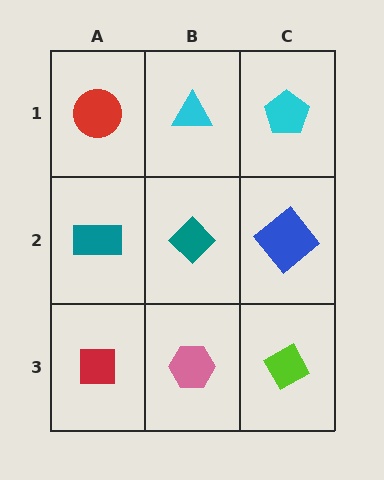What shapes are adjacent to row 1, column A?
A teal rectangle (row 2, column A), a cyan triangle (row 1, column B).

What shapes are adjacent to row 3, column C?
A blue diamond (row 2, column C), a pink hexagon (row 3, column B).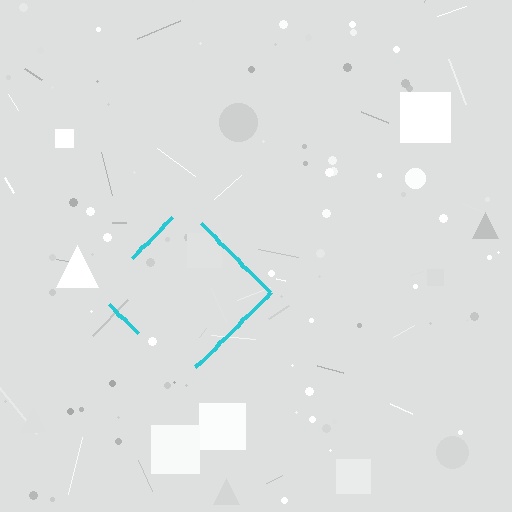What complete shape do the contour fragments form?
The contour fragments form a diamond.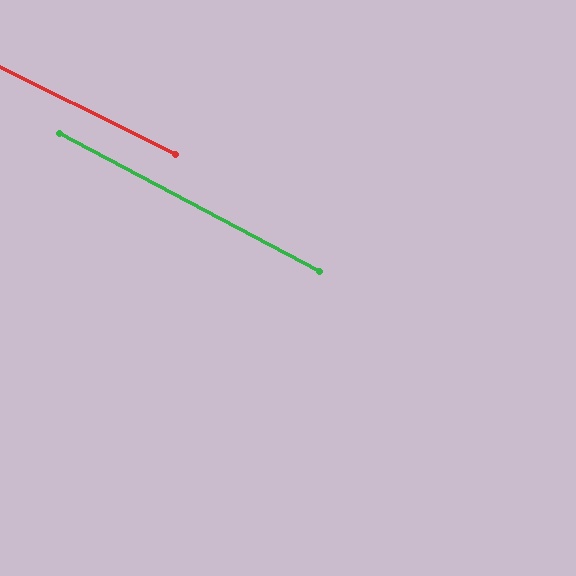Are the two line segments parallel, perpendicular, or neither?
Parallel — their directions differ by only 1.6°.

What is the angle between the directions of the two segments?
Approximately 2 degrees.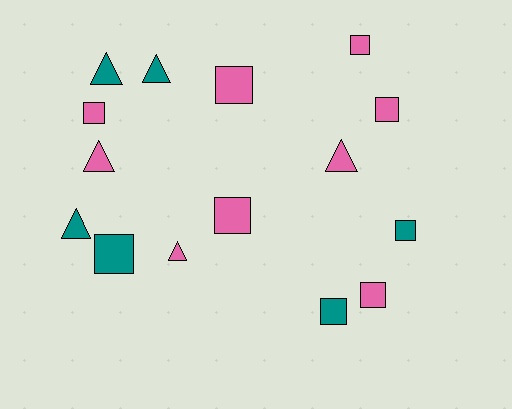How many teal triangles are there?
There are 3 teal triangles.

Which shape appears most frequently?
Square, with 9 objects.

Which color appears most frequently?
Pink, with 9 objects.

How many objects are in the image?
There are 15 objects.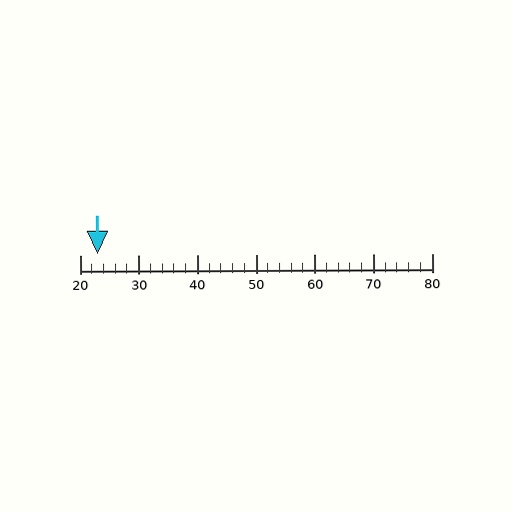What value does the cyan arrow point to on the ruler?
The cyan arrow points to approximately 23.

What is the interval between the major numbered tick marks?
The major tick marks are spaced 10 units apart.